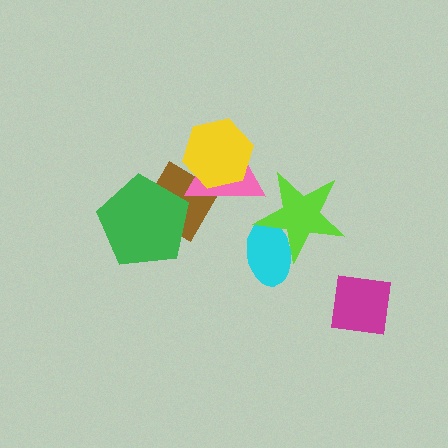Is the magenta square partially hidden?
No, no other shape covers it.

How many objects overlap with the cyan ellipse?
1 object overlaps with the cyan ellipse.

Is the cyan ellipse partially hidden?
Yes, it is partially covered by another shape.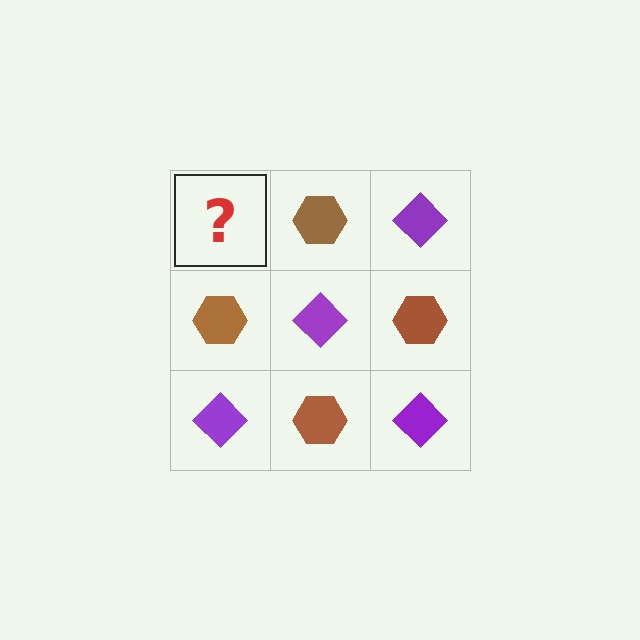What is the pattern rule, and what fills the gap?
The rule is that it alternates purple diamond and brown hexagon in a checkerboard pattern. The gap should be filled with a purple diamond.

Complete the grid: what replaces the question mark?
The question mark should be replaced with a purple diamond.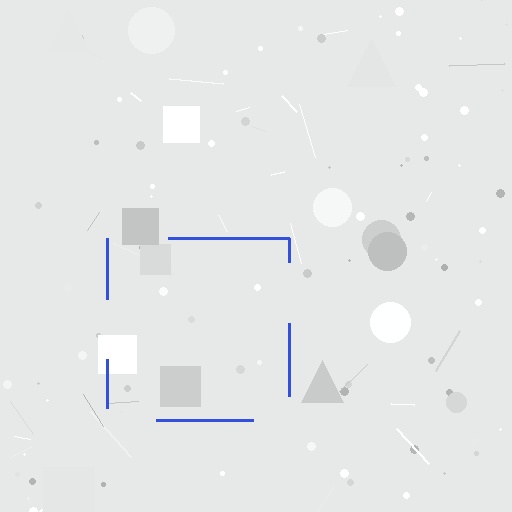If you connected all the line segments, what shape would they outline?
They would outline a square.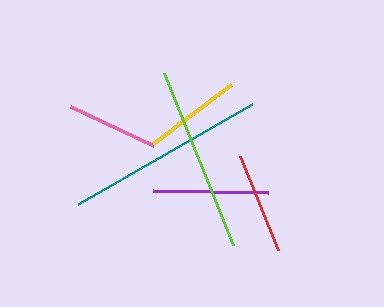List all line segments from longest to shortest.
From longest to shortest: teal, lime, purple, red, yellow, pink.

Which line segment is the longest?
The teal line is the longest at approximately 201 pixels.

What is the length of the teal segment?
The teal segment is approximately 201 pixels long.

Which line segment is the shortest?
The pink line is the shortest at approximately 92 pixels.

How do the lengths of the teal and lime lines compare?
The teal and lime lines are approximately the same length.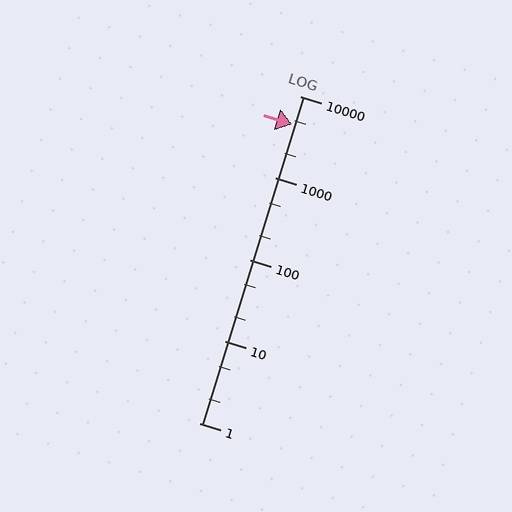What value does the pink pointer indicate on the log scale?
The pointer indicates approximately 4500.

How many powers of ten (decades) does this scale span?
The scale spans 4 decades, from 1 to 10000.